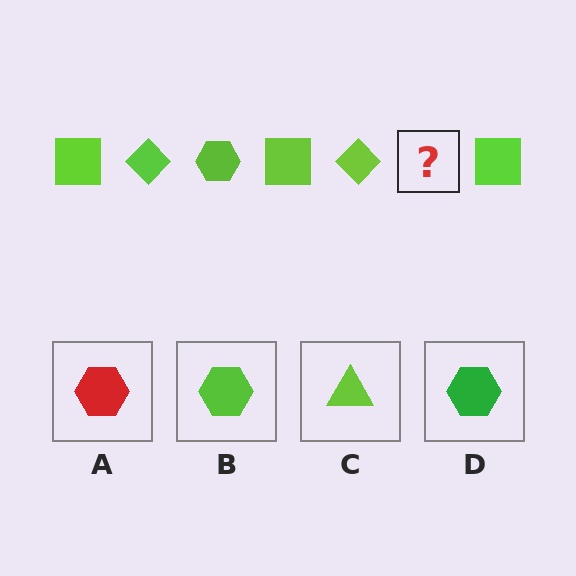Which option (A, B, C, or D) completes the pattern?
B.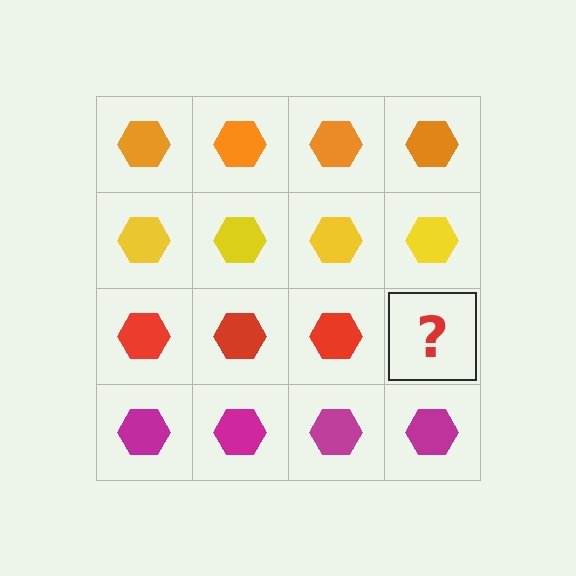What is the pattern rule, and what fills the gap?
The rule is that each row has a consistent color. The gap should be filled with a red hexagon.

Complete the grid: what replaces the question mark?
The question mark should be replaced with a red hexagon.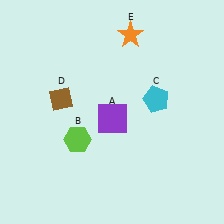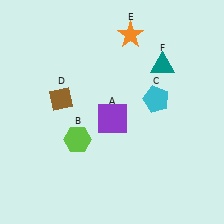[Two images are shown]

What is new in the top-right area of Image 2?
A teal triangle (F) was added in the top-right area of Image 2.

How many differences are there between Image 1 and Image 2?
There is 1 difference between the two images.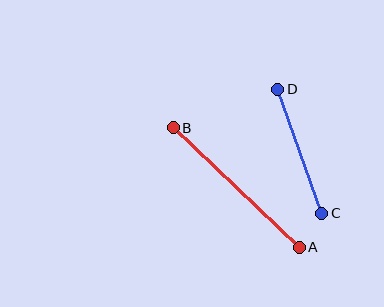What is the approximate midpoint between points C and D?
The midpoint is at approximately (300, 151) pixels.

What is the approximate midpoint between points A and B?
The midpoint is at approximately (236, 188) pixels.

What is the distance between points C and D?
The distance is approximately 131 pixels.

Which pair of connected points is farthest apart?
Points A and B are farthest apart.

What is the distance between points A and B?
The distance is approximately 174 pixels.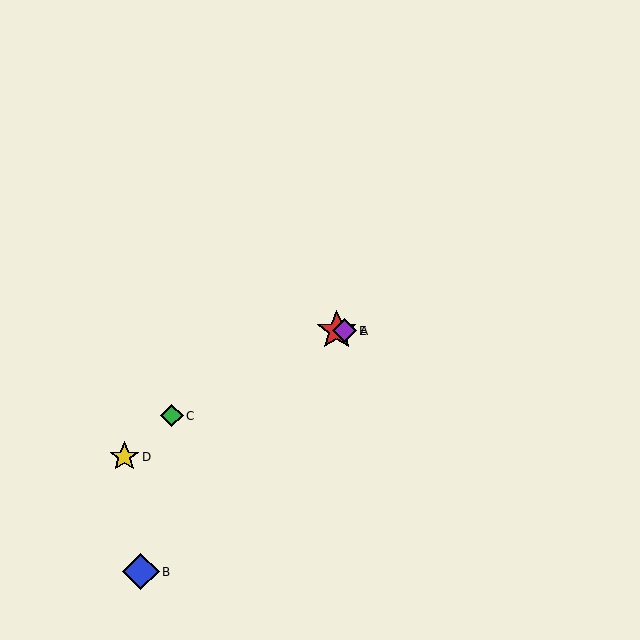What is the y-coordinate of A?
Object A is at y≈331.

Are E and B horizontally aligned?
No, E is at y≈331 and B is at y≈572.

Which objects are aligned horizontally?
Objects A, E are aligned horizontally.